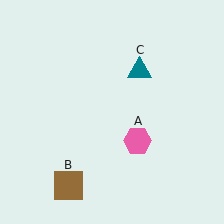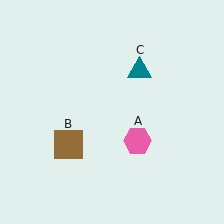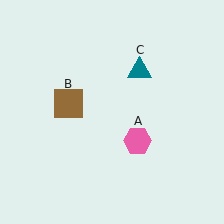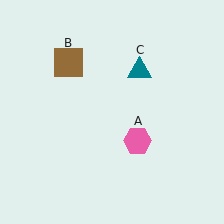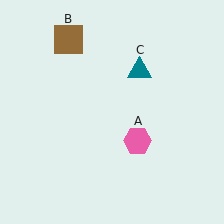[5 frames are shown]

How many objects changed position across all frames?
1 object changed position: brown square (object B).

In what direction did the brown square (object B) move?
The brown square (object B) moved up.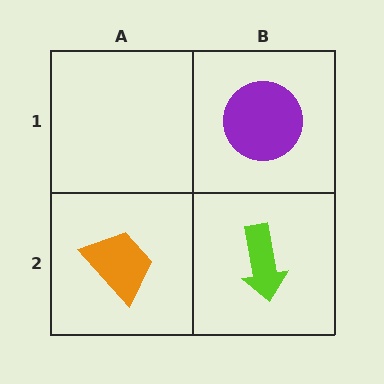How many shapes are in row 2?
2 shapes.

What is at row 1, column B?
A purple circle.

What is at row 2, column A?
An orange trapezoid.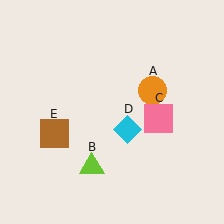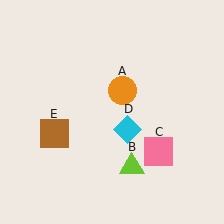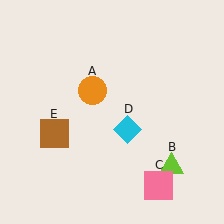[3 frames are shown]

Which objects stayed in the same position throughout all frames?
Cyan diamond (object D) and brown square (object E) remained stationary.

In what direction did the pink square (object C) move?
The pink square (object C) moved down.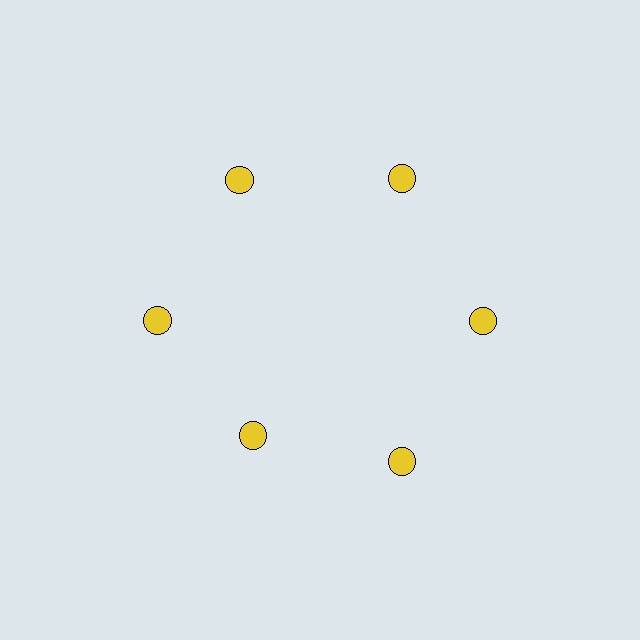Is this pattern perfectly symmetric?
No. The 6 yellow circles are arranged in a ring, but one element near the 7 o'clock position is pulled inward toward the center, breaking the 6-fold rotational symmetry.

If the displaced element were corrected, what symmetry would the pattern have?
It would have 6-fold rotational symmetry — the pattern would map onto itself every 60 degrees.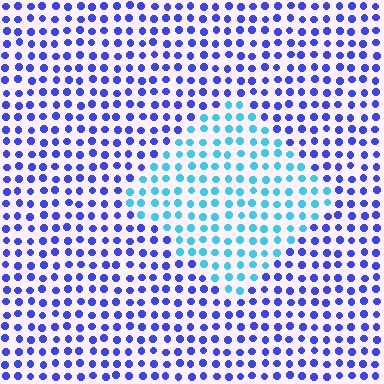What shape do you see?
I see a diamond.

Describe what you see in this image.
The image is filled with small blue elements in a uniform arrangement. A diamond-shaped region is visible where the elements are tinted to a slightly different hue, forming a subtle color boundary.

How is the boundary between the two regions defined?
The boundary is defined purely by a slight shift in hue (about 46 degrees). Spacing, size, and orientation are identical on both sides.